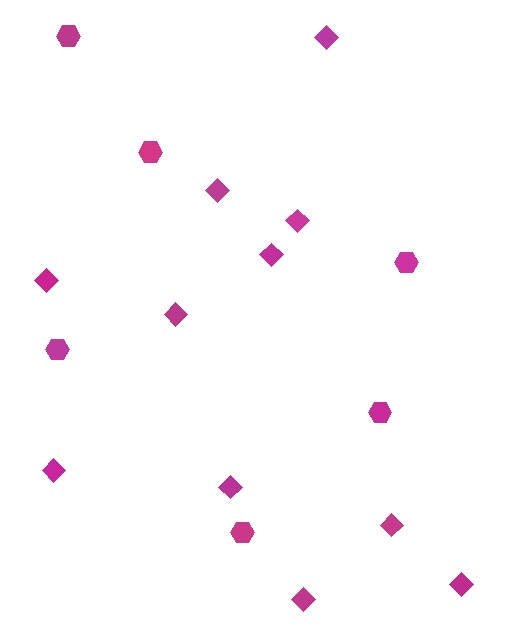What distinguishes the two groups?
There are 2 groups: one group of hexagons (6) and one group of diamonds (11).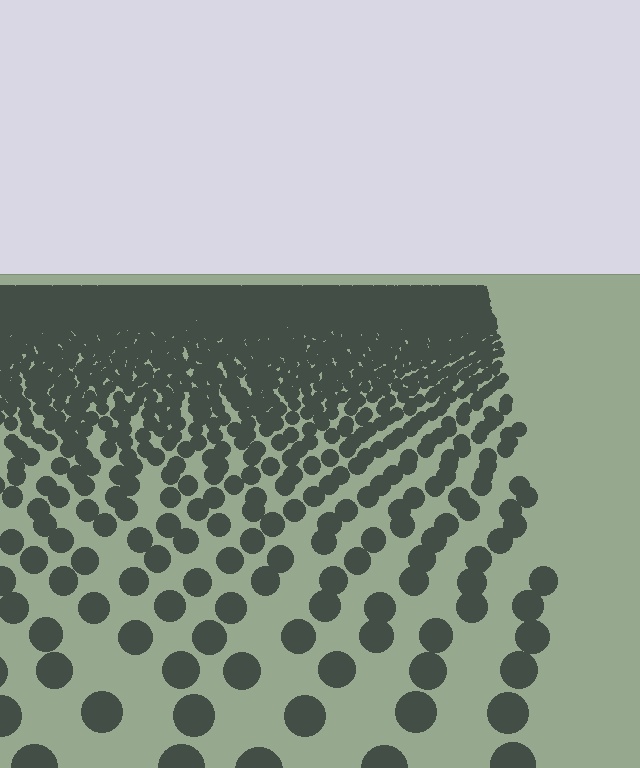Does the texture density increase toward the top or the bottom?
Density increases toward the top.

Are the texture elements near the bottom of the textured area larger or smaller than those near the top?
Larger. Near the bottom, elements are closer to the viewer and appear at a bigger on-screen size.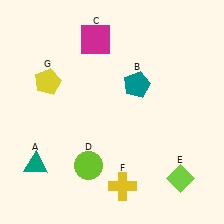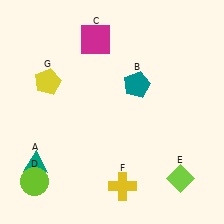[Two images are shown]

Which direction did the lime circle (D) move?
The lime circle (D) moved left.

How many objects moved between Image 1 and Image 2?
1 object moved between the two images.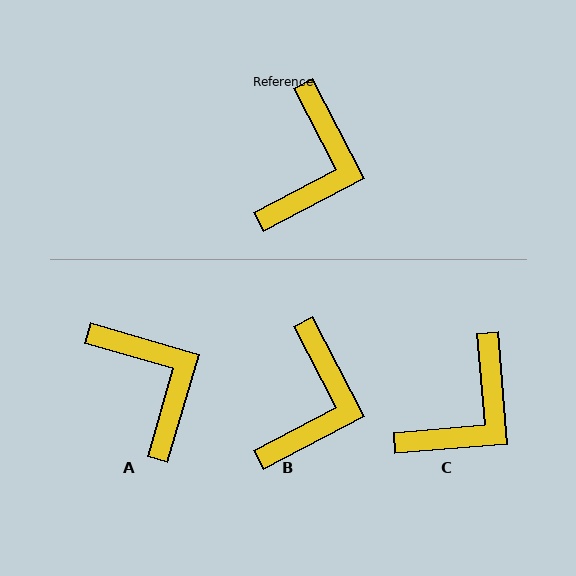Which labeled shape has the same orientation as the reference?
B.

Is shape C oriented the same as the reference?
No, it is off by about 23 degrees.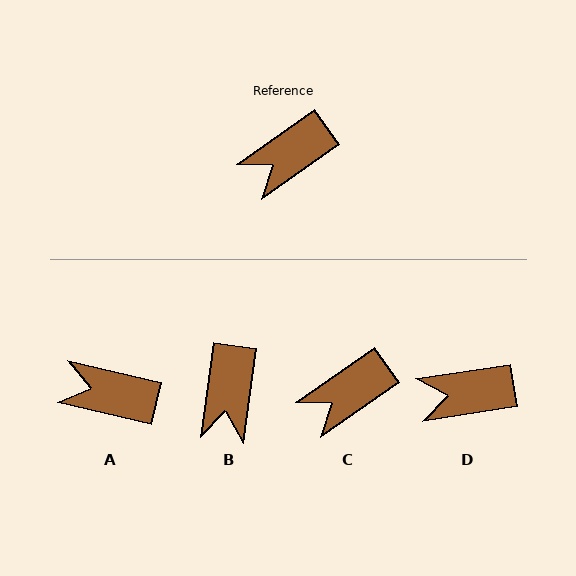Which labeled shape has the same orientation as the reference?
C.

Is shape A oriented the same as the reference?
No, it is off by about 48 degrees.